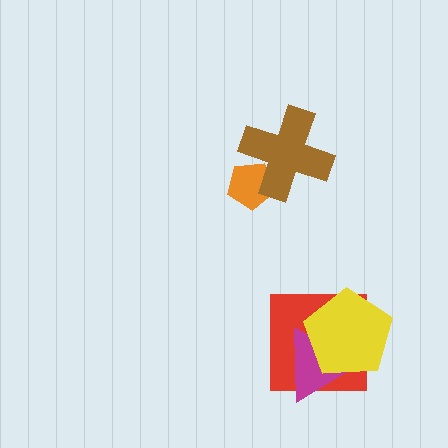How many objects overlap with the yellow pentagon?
2 objects overlap with the yellow pentagon.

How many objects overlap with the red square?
2 objects overlap with the red square.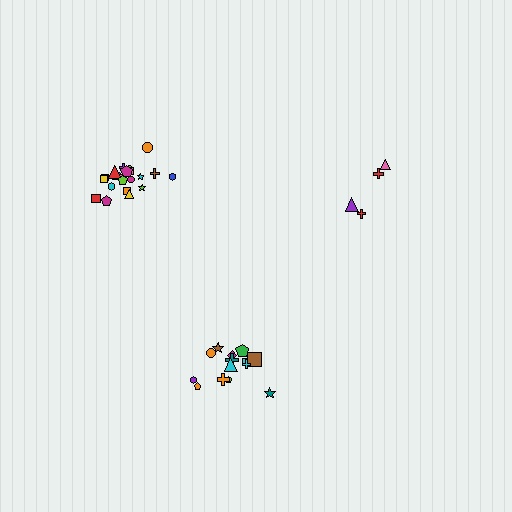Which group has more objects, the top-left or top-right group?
The top-left group.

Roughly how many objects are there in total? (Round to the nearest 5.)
Roughly 40 objects in total.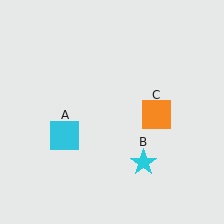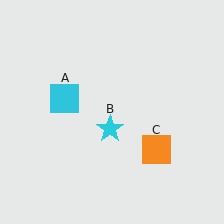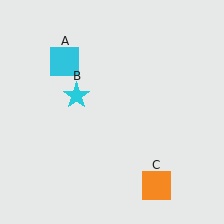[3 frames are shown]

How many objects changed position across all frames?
3 objects changed position: cyan square (object A), cyan star (object B), orange square (object C).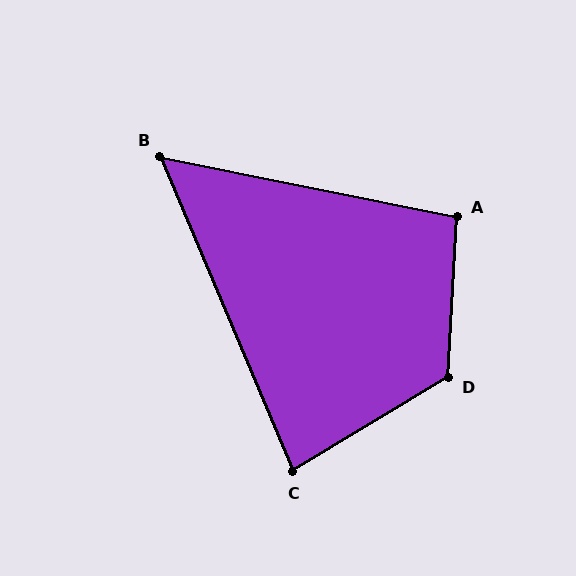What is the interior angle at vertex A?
Approximately 98 degrees (obtuse).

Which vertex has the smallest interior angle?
B, at approximately 56 degrees.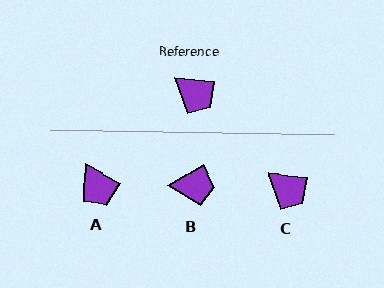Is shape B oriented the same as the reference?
No, it is off by about 38 degrees.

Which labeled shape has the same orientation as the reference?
C.